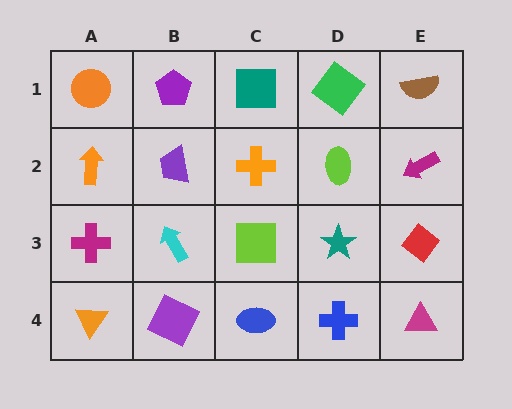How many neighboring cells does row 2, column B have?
4.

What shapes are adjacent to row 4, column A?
A magenta cross (row 3, column A), a purple square (row 4, column B).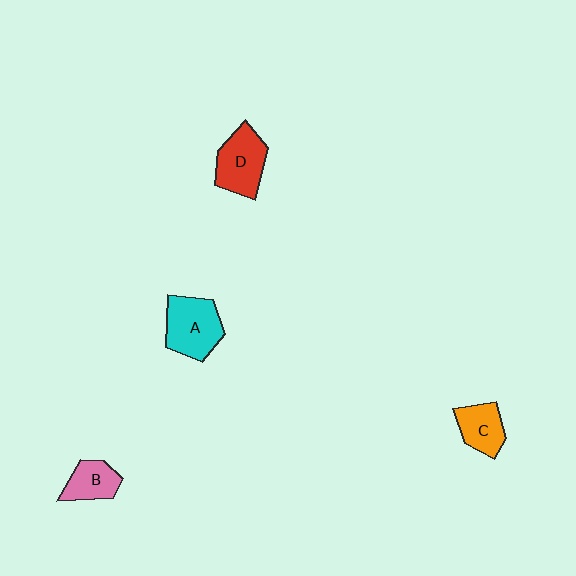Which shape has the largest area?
Shape A (cyan).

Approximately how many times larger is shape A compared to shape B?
Approximately 1.6 times.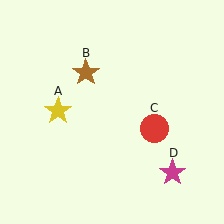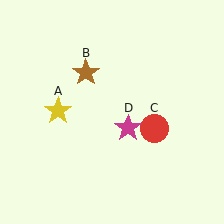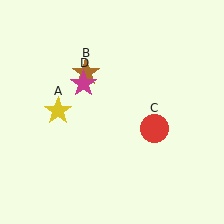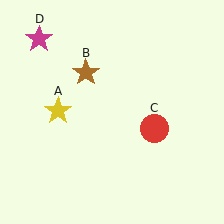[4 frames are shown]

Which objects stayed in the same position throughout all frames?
Yellow star (object A) and brown star (object B) and red circle (object C) remained stationary.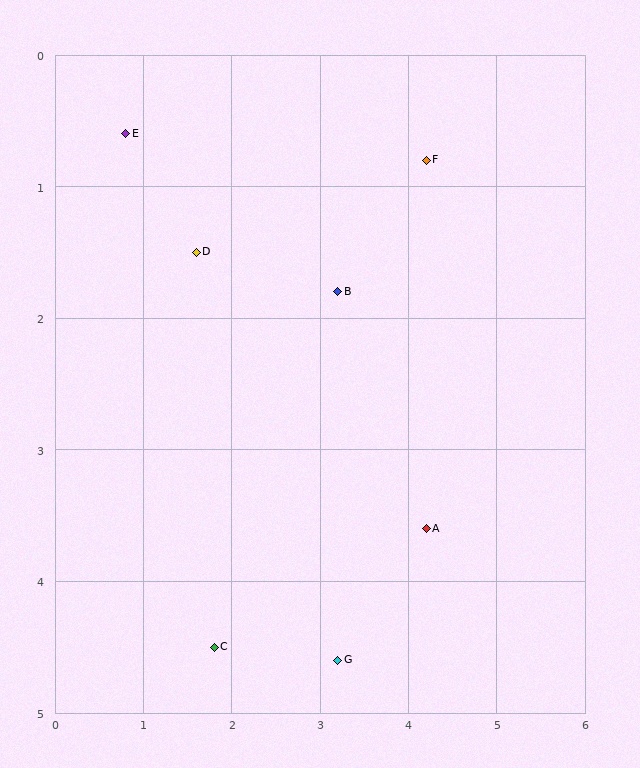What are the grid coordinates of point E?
Point E is at approximately (0.8, 0.6).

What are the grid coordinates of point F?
Point F is at approximately (4.2, 0.8).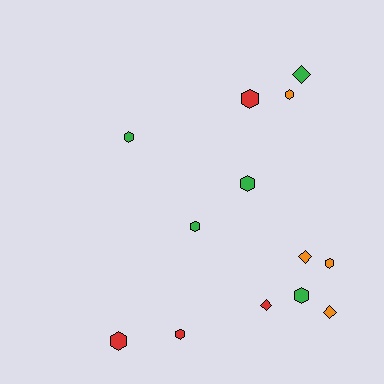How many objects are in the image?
There are 13 objects.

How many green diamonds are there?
There is 1 green diamond.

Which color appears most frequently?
Green, with 5 objects.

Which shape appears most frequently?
Hexagon, with 9 objects.